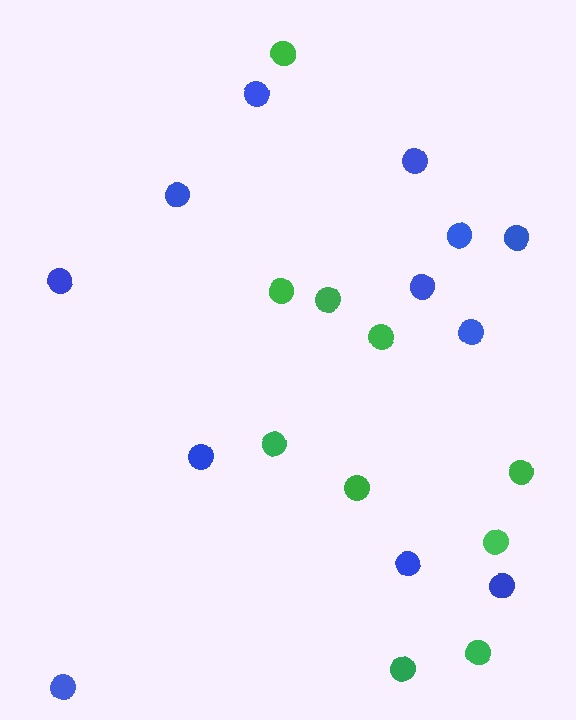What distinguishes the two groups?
There are 2 groups: one group of green circles (10) and one group of blue circles (12).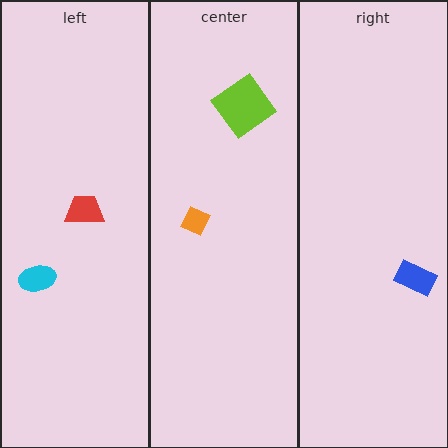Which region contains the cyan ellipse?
The left region.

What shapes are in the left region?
The red trapezoid, the cyan ellipse.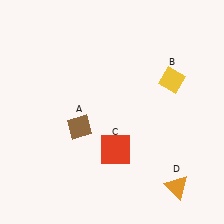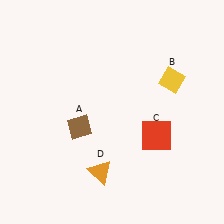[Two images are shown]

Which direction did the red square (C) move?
The red square (C) moved right.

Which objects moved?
The objects that moved are: the red square (C), the orange triangle (D).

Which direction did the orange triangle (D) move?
The orange triangle (D) moved left.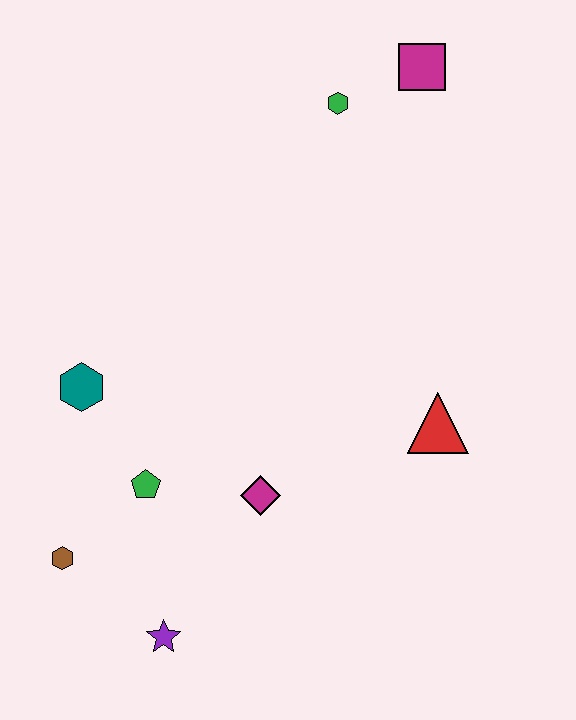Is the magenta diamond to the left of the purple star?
No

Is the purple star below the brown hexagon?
Yes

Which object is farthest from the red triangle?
The brown hexagon is farthest from the red triangle.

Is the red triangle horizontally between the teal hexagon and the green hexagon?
No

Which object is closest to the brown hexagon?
The green pentagon is closest to the brown hexagon.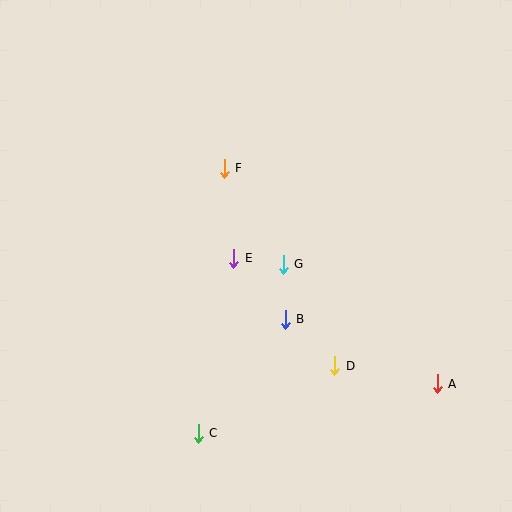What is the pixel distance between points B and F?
The distance between B and F is 163 pixels.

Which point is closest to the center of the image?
Point E at (234, 258) is closest to the center.